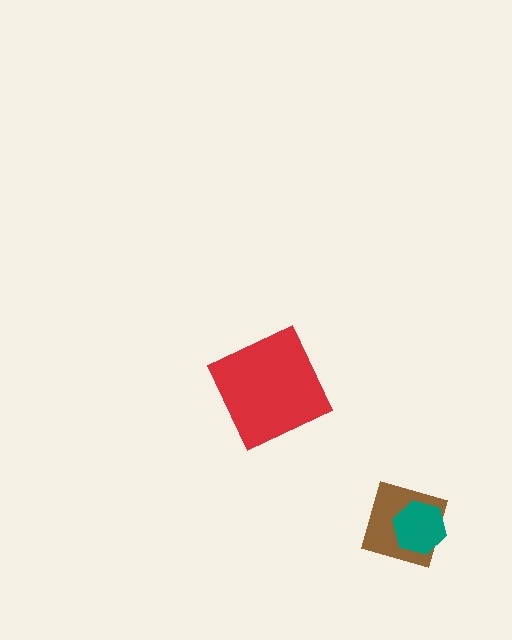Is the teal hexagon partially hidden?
No, no other shape covers it.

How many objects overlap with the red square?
0 objects overlap with the red square.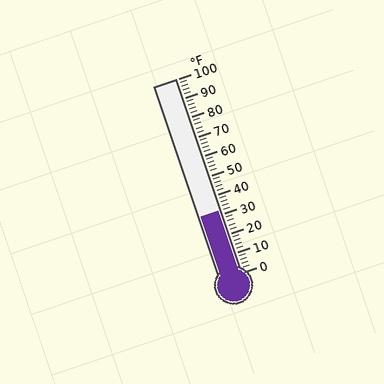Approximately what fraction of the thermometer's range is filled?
The thermometer is filled to approximately 30% of its range.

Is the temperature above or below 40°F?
The temperature is below 40°F.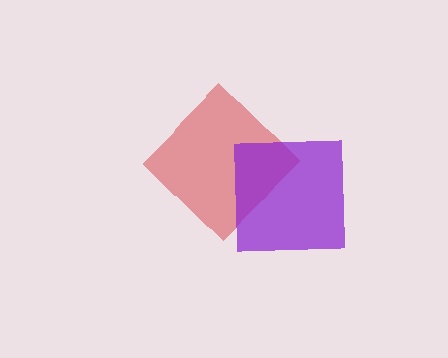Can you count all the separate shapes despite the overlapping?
Yes, there are 2 separate shapes.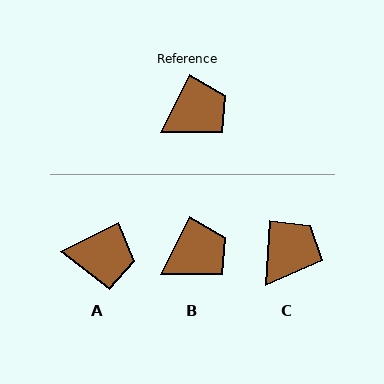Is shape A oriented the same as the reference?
No, it is off by about 38 degrees.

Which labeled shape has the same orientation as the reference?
B.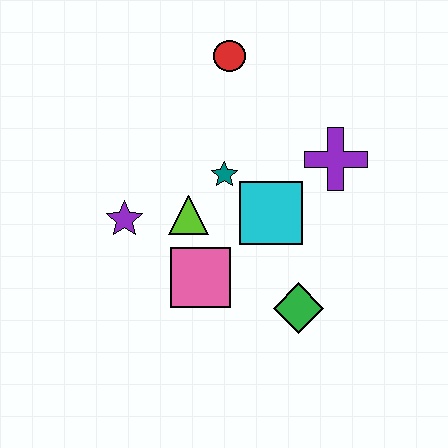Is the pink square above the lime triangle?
No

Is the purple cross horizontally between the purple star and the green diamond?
No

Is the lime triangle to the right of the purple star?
Yes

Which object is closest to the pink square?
The lime triangle is closest to the pink square.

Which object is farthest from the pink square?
The red circle is farthest from the pink square.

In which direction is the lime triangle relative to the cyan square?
The lime triangle is to the left of the cyan square.